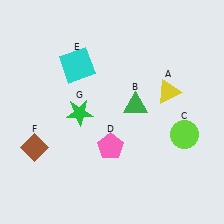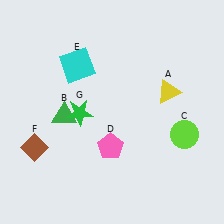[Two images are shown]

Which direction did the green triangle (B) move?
The green triangle (B) moved left.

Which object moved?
The green triangle (B) moved left.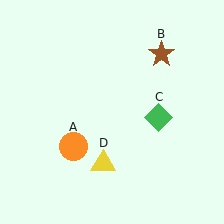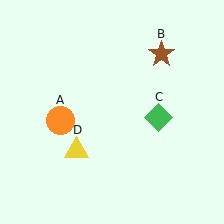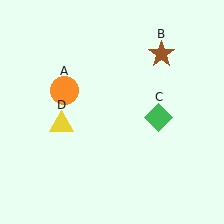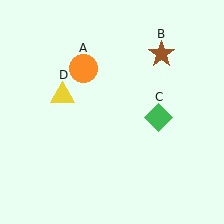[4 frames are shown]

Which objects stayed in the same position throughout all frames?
Brown star (object B) and green diamond (object C) remained stationary.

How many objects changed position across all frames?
2 objects changed position: orange circle (object A), yellow triangle (object D).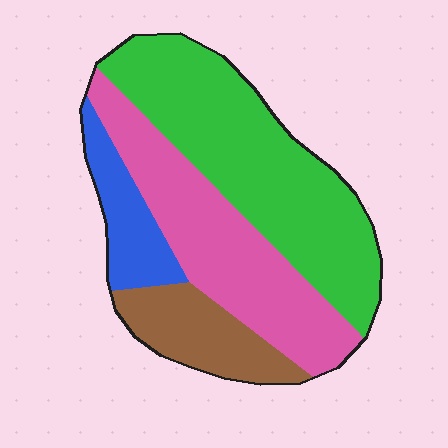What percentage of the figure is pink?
Pink takes up about one third (1/3) of the figure.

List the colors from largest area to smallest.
From largest to smallest: green, pink, brown, blue.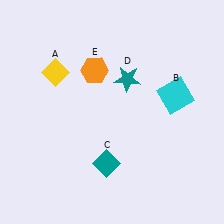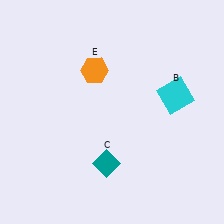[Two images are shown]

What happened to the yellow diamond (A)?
The yellow diamond (A) was removed in Image 2. It was in the top-left area of Image 1.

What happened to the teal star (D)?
The teal star (D) was removed in Image 2. It was in the top-right area of Image 1.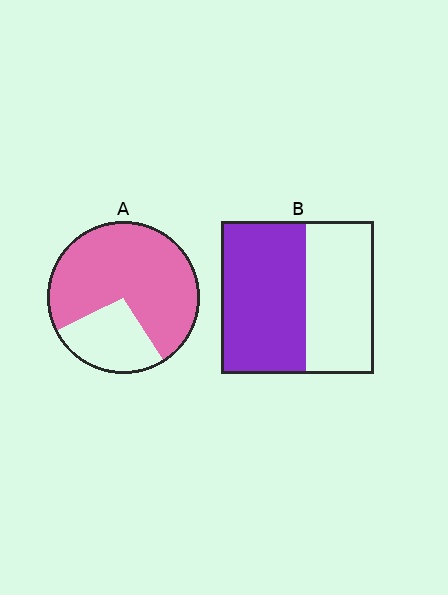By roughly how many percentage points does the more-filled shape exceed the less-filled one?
By roughly 20 percentage points (A over B).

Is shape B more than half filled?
Yes.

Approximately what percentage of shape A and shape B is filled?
A is approximately 75% and B is approximately 55%.